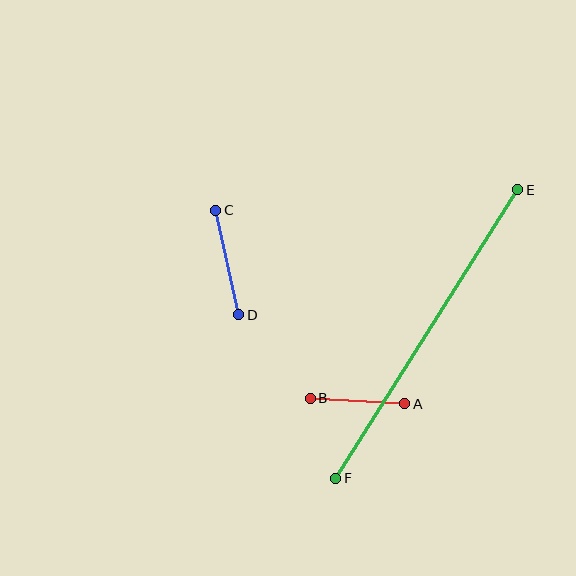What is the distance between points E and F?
The distance is approximately 341 pixels.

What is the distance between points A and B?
The distance is approximately 95 pixels.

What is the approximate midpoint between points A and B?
The midpoint is at approximately (357, 401) pixels.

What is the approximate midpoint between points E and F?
The midpoint is at approximately (427, 334) pixels.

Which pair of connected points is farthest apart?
Points E and F are farthest apart.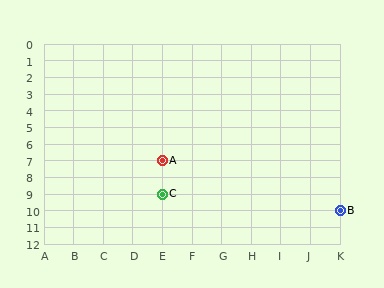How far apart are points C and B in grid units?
Points C and B are 6 columns and 1 row apart (about 6.1 grid units diagonally).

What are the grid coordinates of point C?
Point C is at grid coordinates (E, 9).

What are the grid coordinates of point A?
Point A is at grid coordinates (E, 7).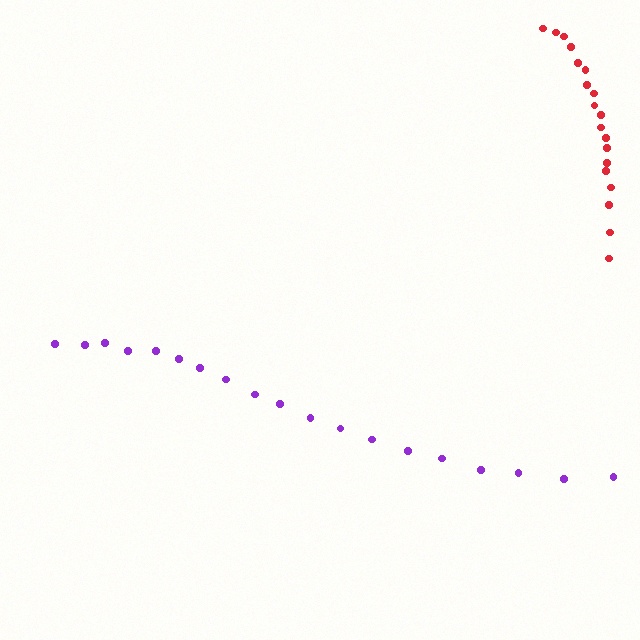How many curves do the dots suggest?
There are 2 distinct paths.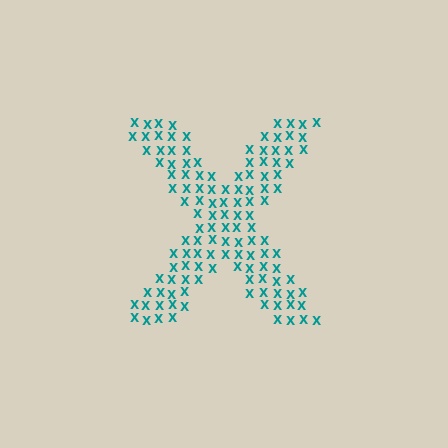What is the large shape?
The large shape is the letter X.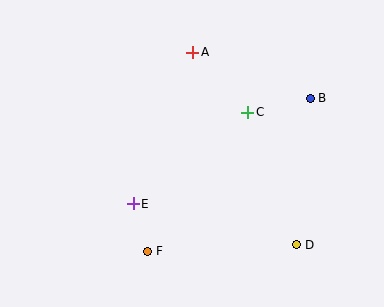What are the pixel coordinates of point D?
Point D is at (297, 245).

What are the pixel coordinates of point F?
Point F is at (148, 251).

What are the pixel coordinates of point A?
Point A is at (193, 52).